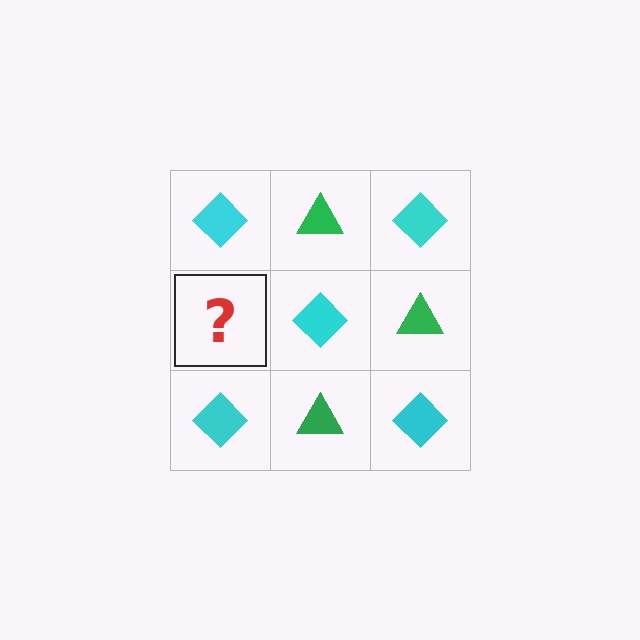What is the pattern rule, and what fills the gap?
The rule is that it alternates cyan diamond and green triangle in a checkerboard pattern. The gap should be filled with a green triangle.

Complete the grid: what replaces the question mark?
The question mark should be replaced with a green triangle.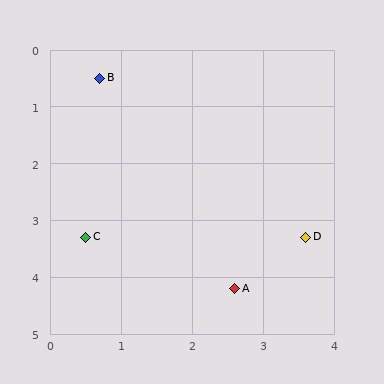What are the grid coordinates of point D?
Point D is at approximately (3.6, 3.3).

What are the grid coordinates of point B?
Point B is at approximately (0.7, 0.5).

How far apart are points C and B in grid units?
Points C and B are about 2.8 grid units apart.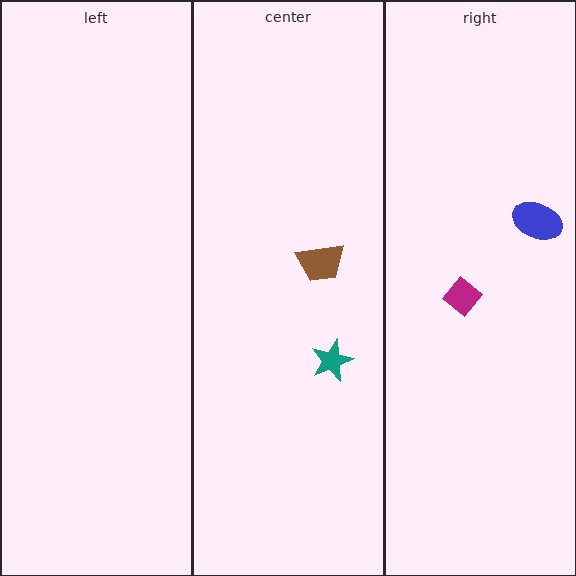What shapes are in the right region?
The blue ellipse, the magenta diamond.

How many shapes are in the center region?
2.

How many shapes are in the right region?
2.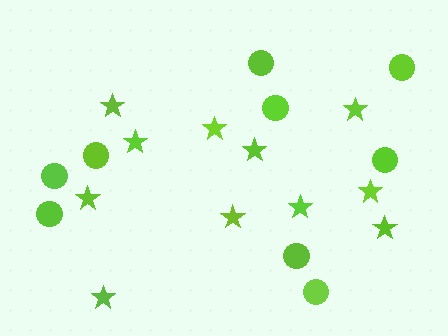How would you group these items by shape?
There are 2 groups: one group of circles (9) and one group of stars (11).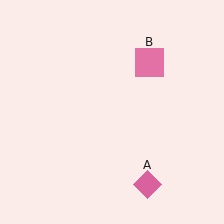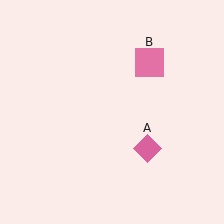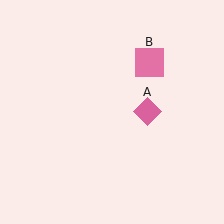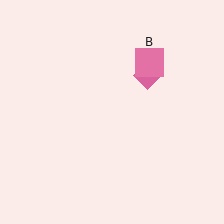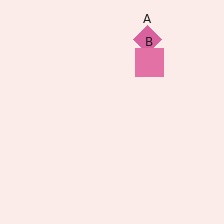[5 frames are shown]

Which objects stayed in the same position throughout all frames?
Pink square (object B) remained stationary.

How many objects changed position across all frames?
1 object changed position: pink diamond (object A).